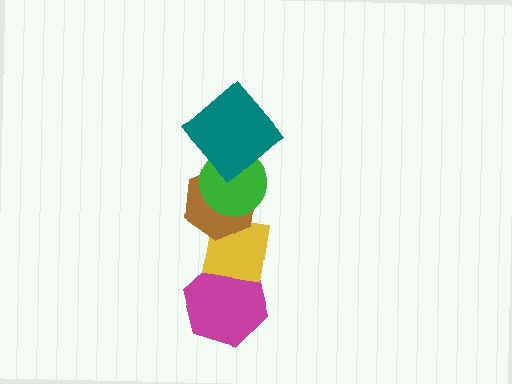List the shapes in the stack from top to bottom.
From top to bottom: the teal diamond, the green circle, the brown hexagon, the yellow square, the magenta hexagon.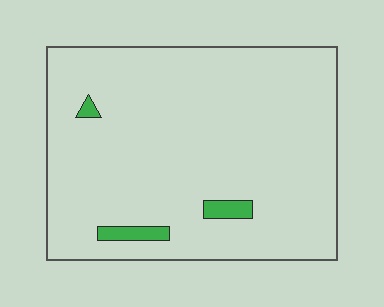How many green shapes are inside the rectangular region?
3.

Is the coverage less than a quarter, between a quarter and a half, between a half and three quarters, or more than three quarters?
Less than a quarter.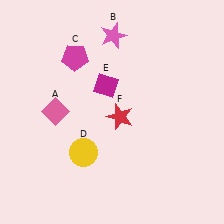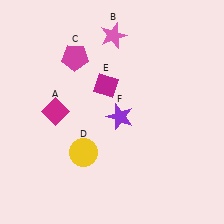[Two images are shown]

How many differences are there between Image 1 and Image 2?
There are 2 differences between the two images.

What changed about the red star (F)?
In Image 1, F is red. In Image 2, it changed to purple.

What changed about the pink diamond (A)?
In Image 1, A is pink. In Image 2, it changed to magenta.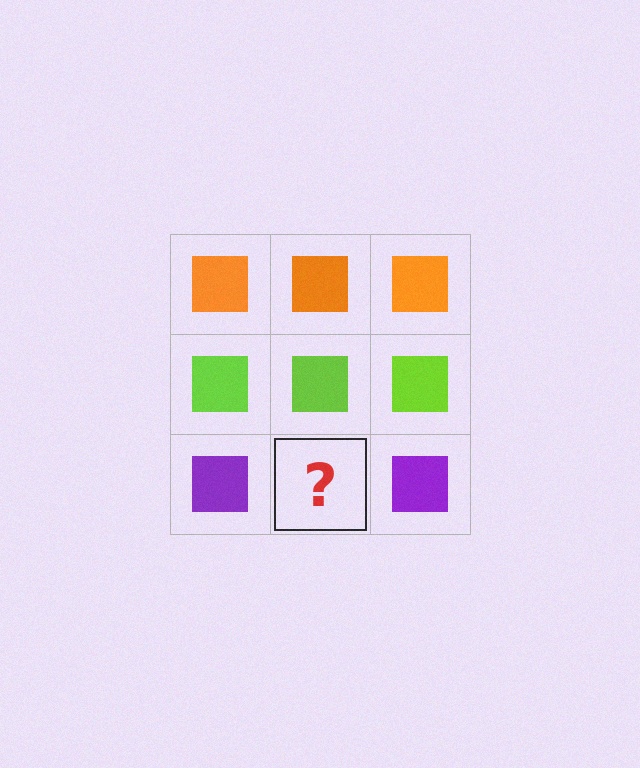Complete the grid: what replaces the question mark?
The question mark should be replaced with a purple square.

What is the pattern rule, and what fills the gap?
The rule is that each row has a consistent color. The gap should be filled with a purple square.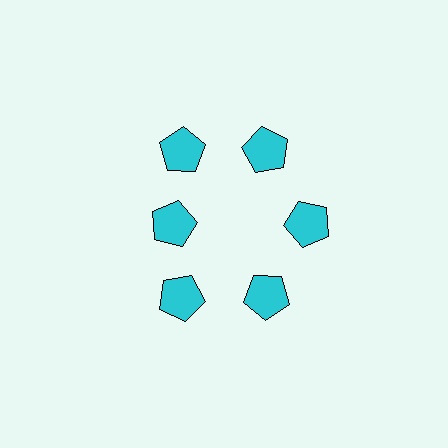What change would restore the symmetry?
The symmetry would be restored by moving it outward, back onto the ring so that all 6 pentagons sit at equal angles and equal distance from the center.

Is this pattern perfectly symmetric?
No. The 6 cyan pentagons are arranged in a ring, but one element near the 9 o'clock position is pulled inward toward the center, breaking the 6-fold rotational symmetry.